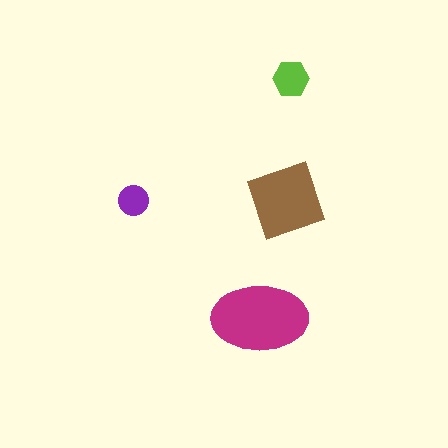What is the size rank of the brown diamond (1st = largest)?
2nd.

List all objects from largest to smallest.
The magenta ellipse, the brown diamond, the lime hexagon, the purple circle.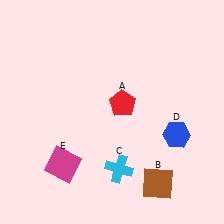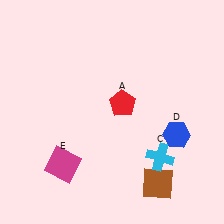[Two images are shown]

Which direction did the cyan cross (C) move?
The cyan cross (C) moved right.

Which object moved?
The cyan cross (C) moved right.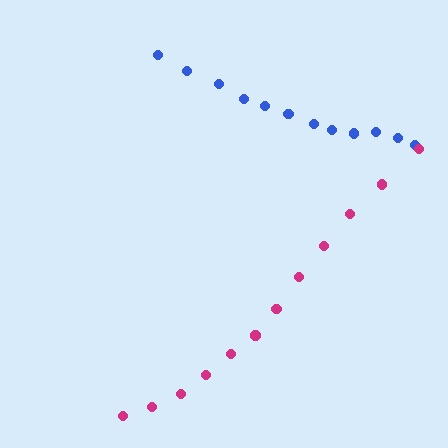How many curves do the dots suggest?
There are 2 distinct paths.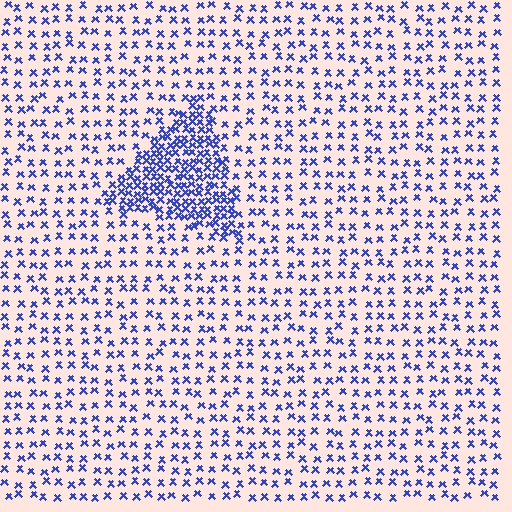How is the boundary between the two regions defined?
The boundary is defined by a change in element density (approximately 2.7x ratio). All elements are the same color, size, and shape.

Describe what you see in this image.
The image contains small blue elements arranged at two different densities. A triangle-shaped region is visible where the elements are more densely packed than the surrounding area.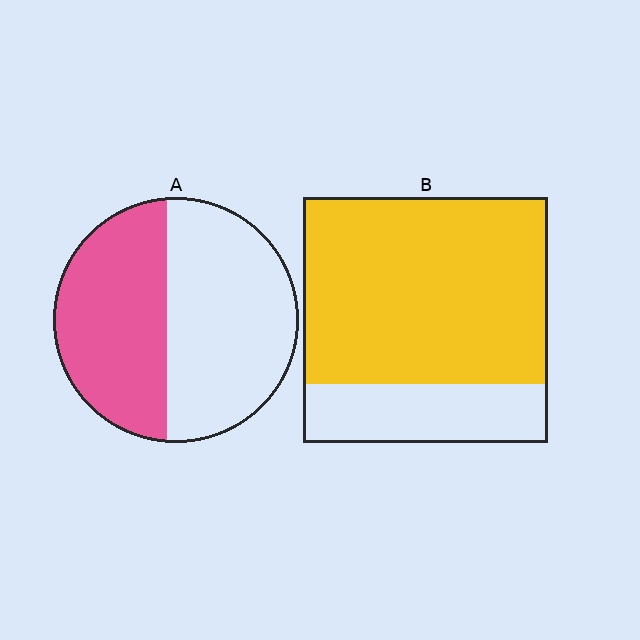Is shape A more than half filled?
No.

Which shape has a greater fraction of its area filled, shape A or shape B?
Shape B.